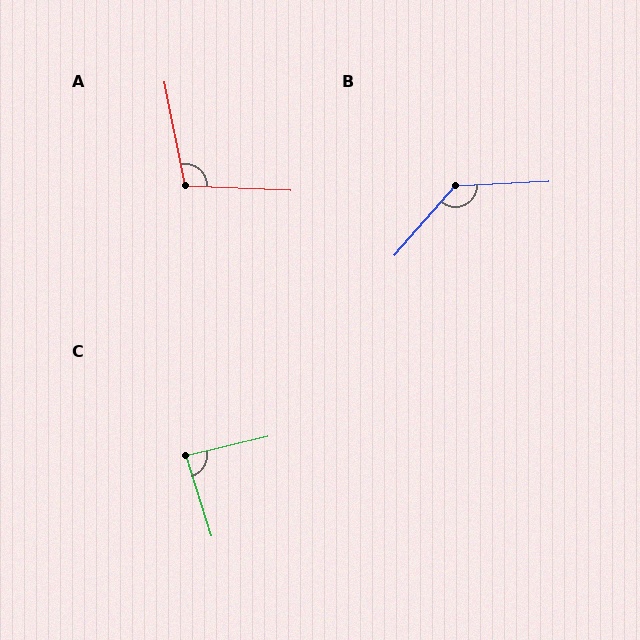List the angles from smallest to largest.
C (85°), A (104°), B (134°).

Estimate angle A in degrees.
Approximately 104 degrees.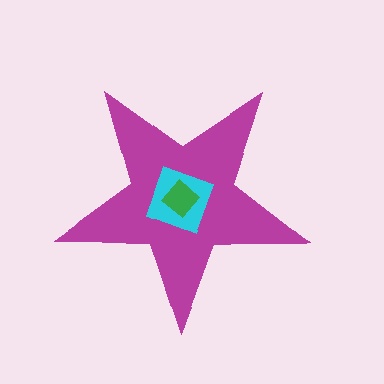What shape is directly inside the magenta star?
The cyan square.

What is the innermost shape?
The green diamond.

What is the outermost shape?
The magenta star.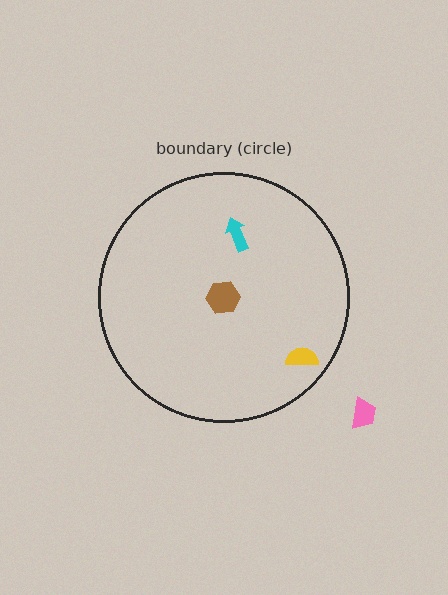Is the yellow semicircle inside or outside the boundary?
Inside.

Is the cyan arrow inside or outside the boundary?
Inside.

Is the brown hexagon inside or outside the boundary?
Inside.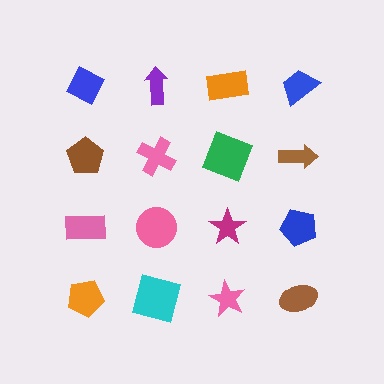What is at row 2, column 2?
A pink cross.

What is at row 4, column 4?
A brown ellipse.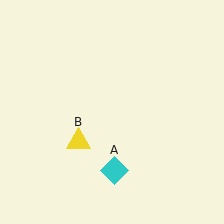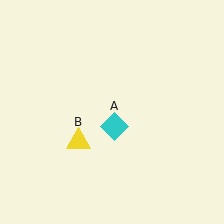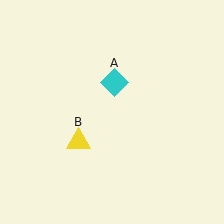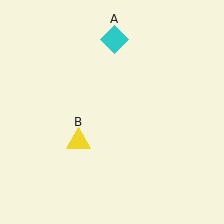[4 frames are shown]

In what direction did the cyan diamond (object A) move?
The cyan diamond (object A) moved up.